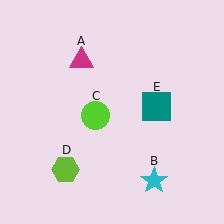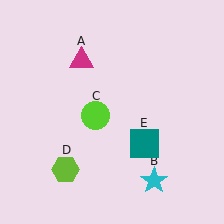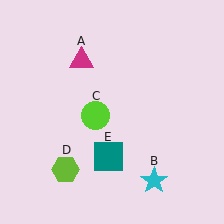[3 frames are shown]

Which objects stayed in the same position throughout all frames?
Magenta triangle (object A) and cyan star (object B) and lime circle (object C) and lime hexagon (object D) remained stationary.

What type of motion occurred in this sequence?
The teal square (object E) rotated clockwise around the center of the scene.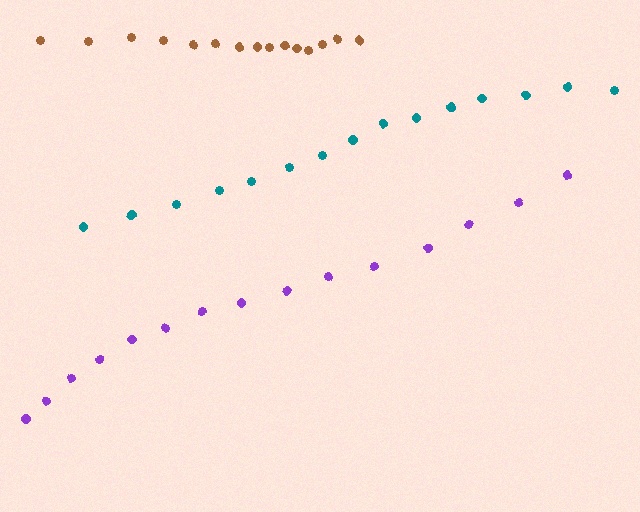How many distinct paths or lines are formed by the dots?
There are 3 distinct paths.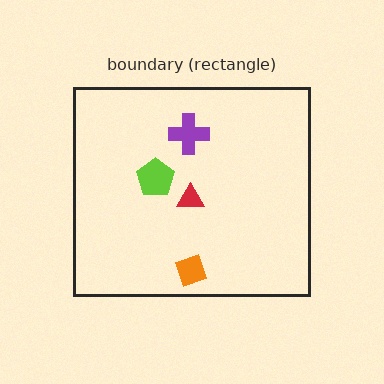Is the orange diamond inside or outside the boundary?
Inside.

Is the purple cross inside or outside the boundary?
Inside.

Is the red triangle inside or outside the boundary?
Inside.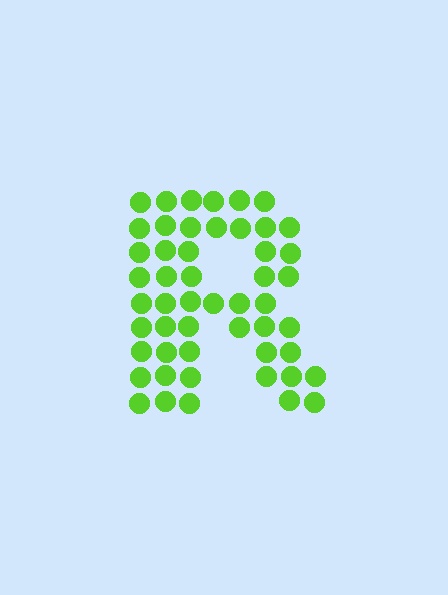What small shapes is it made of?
It is made of small circles.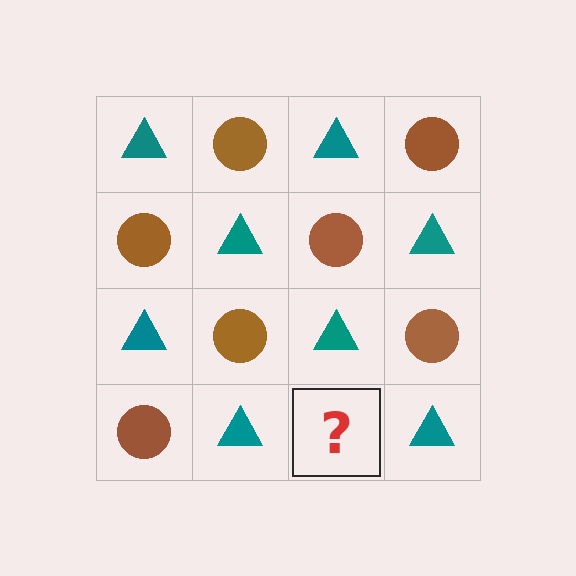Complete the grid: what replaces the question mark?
The question mark should be replaced with a brown circle.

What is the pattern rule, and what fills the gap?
The rule is that it alternates teal triangle and brown circle in a checkerboard pattern. The gap should be filled with a brown circle.